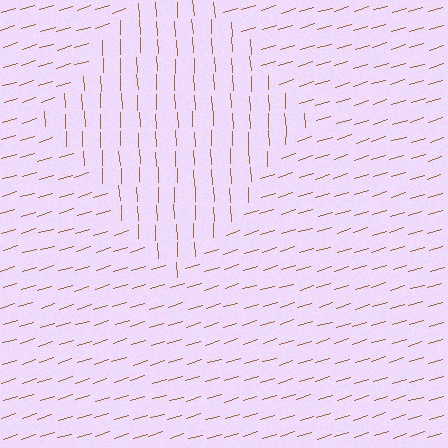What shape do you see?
I see a diamond.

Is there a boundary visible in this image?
Yes, there is a texture boundary formed by a change in line orientation.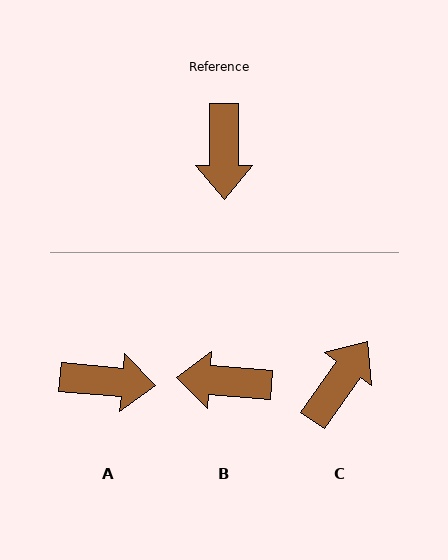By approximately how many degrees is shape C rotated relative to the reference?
Approximately 145 degrees counter-clockwise.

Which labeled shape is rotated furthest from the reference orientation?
C, about 145 degrees away.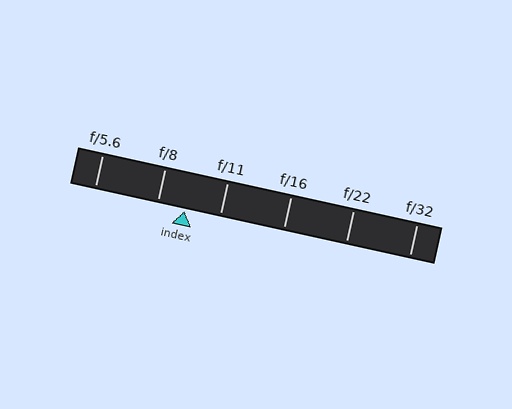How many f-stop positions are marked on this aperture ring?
There are 6 f-stop positions marked.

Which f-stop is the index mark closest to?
The index mark is closest to f/8.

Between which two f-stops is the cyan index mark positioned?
The index mark is between f/8 and f/11.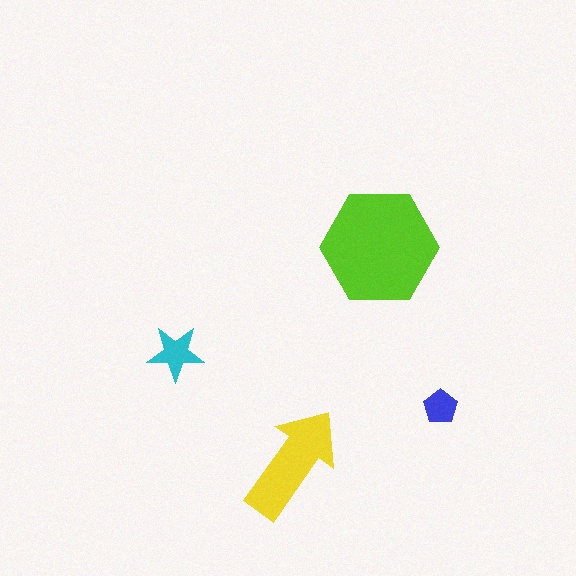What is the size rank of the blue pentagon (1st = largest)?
4th.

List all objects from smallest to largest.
The blue pentagon, the cyan star, the yellow arrow, the lime hexagon.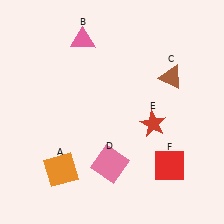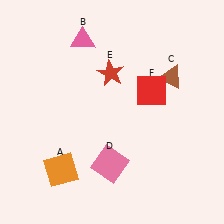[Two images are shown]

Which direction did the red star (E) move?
The red star (E) moved up.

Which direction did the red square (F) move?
The red square (F) moved up.